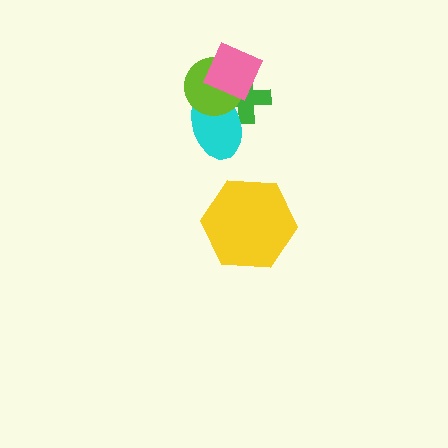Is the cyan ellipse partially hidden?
Yes, it is partially covered by another shape.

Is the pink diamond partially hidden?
No, no other shape covers it.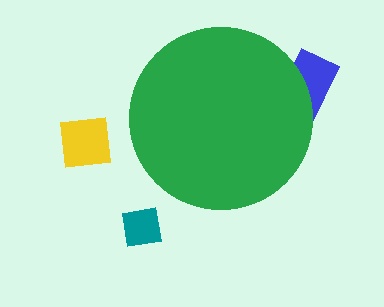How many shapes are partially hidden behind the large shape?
1 shape is partially hidden.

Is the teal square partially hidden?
No, the teal square is fully visible.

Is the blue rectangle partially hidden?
Yes, the blue rectangle is partially hidden behind the green circle.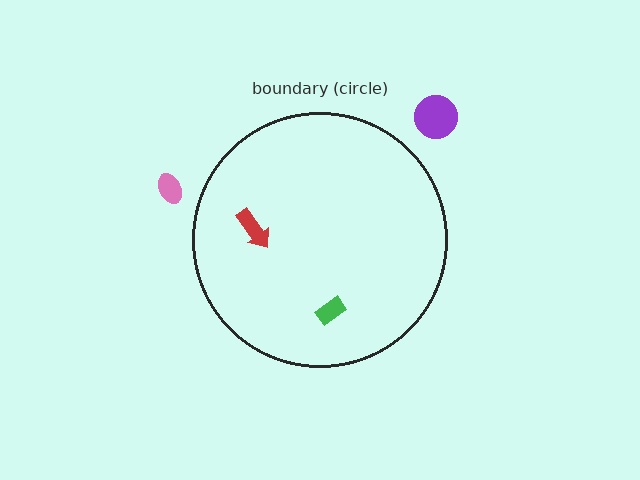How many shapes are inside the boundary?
2 inside, 2 outside.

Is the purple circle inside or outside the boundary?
Outside.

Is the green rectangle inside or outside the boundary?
Inside.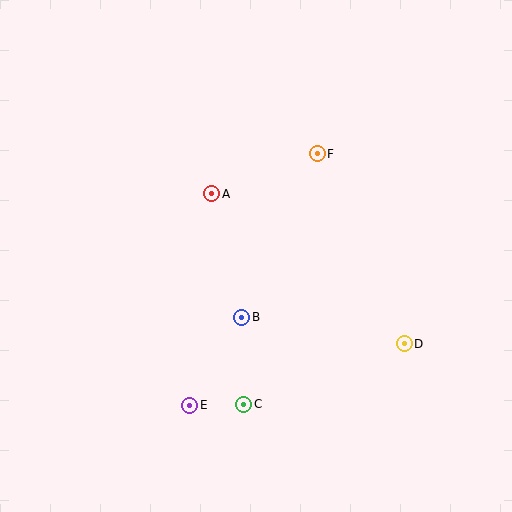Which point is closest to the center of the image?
Point B at (242, 317) is closest to the center.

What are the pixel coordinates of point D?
Point D is at (404, 344).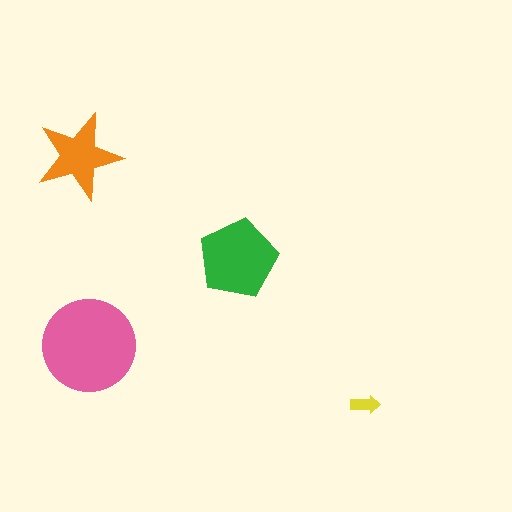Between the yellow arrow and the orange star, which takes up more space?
The orange star.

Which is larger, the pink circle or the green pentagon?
The pink circle.